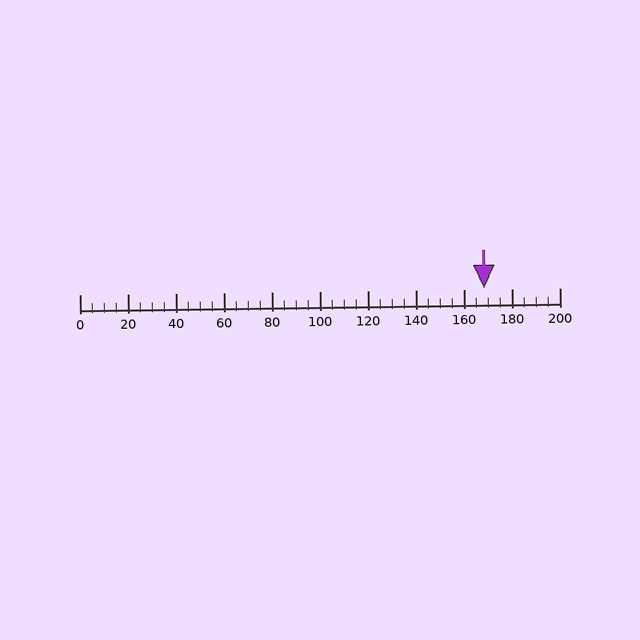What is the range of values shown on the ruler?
The ruler shows values from 0 to 200.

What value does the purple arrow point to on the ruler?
The purple arrow points to approximately 169.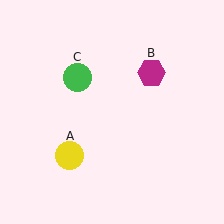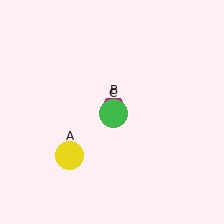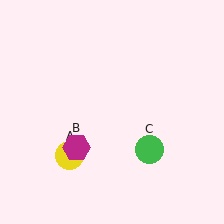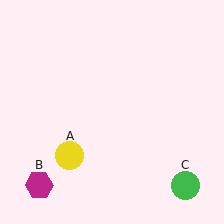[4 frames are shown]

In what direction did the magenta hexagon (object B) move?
The magenta hexagon (object B) moved down and to the left.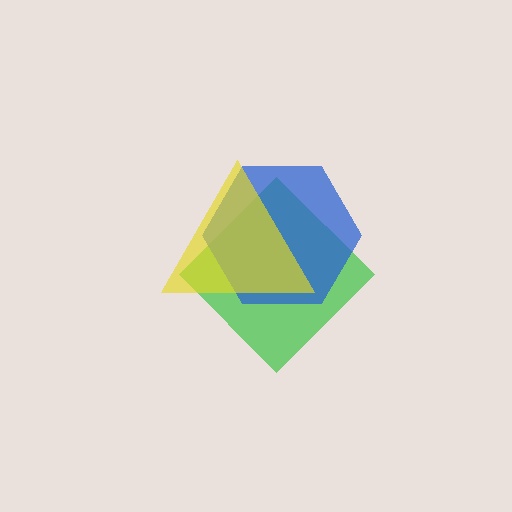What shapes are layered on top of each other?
The layered shapes are: a green diamond, a blue hexagon, a yellow triangle.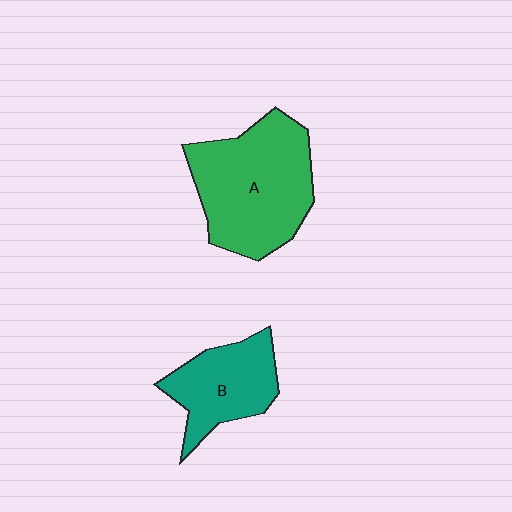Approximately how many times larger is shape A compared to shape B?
Approximately 1.6 times.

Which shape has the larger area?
Shape A (green).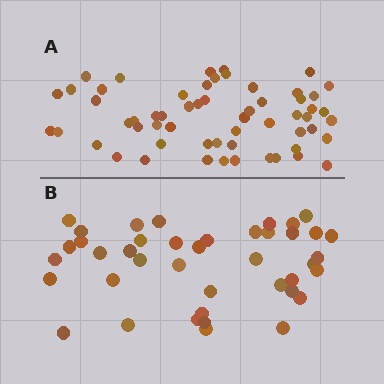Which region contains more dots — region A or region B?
Region A (the top region) has more dots.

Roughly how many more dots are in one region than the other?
Region A has approximately 15 more dots than region B.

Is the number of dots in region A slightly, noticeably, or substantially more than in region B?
Region A has noticeably more, but not dramatically so. The ratio is roughly 1.4 to 1.